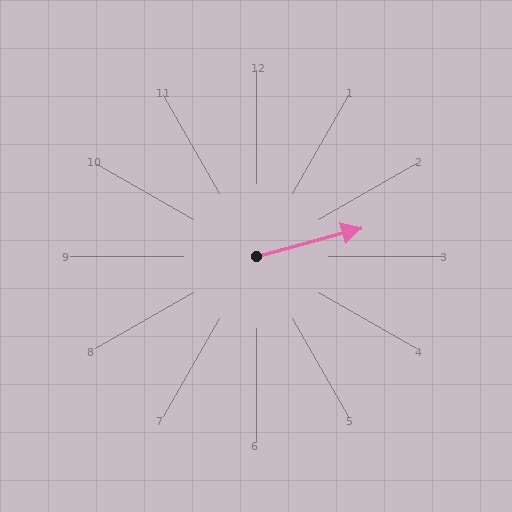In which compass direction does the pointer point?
East.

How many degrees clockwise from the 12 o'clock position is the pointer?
Approximately 75 degrees.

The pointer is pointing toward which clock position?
Roughly 2 o'clock.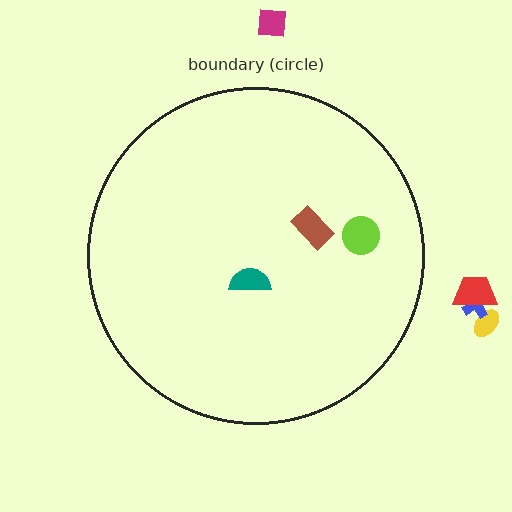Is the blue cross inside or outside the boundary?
Outside.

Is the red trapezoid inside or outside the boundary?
Outside.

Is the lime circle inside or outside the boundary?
Inside.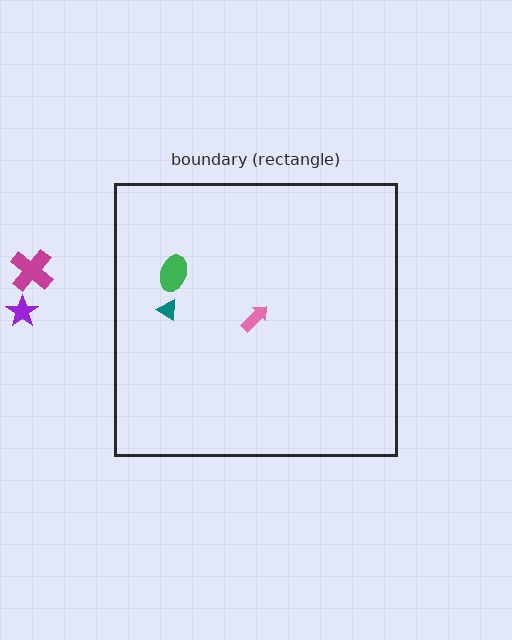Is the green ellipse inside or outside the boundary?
Inside.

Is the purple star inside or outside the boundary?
Outside.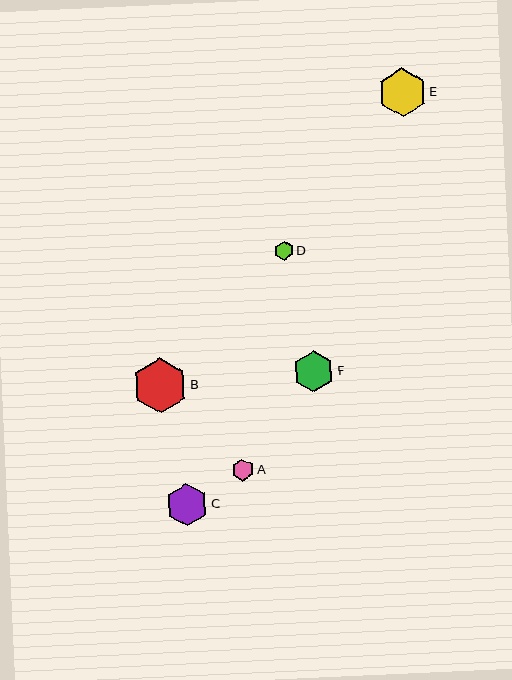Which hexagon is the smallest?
Hexagon D is the smallest with a size of approximately 19 pixels.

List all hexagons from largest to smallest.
From largest to smallest: B, E, C, F, A, D.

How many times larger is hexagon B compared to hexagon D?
Hexagon B is approximately 2.9 times the size of hexagon D.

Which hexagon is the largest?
Hexagon B is the largest with a size of approximately 55 pixels.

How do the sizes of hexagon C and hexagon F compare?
Hexagon C and hexagon F are approximately the same size.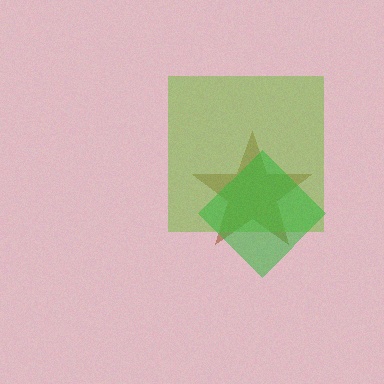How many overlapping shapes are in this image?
There are 3 overlapping shapes in the image.